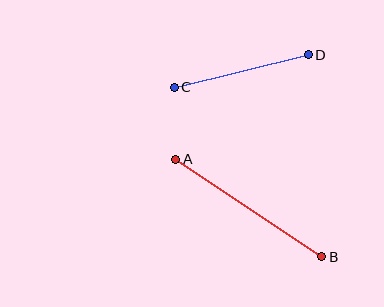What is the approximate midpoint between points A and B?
The midpoint is at approximately (249, 208) pixels.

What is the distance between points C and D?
The distance is approximately 138 pixels.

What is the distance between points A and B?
The distance is approximately 176 pixels.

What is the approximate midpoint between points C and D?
The midpoint is at approximately (241, 71) pixels.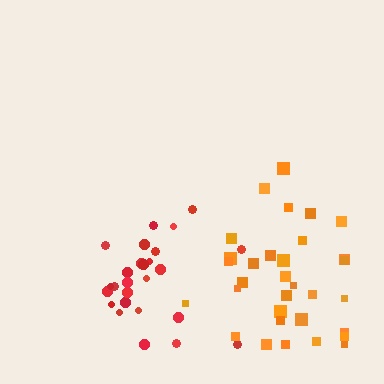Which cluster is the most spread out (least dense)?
Orange.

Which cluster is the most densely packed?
Red.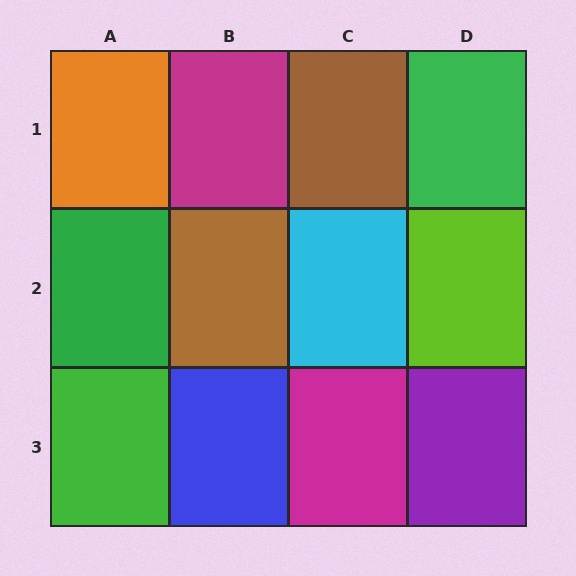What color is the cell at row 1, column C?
Brown.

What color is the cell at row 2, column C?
Cyan.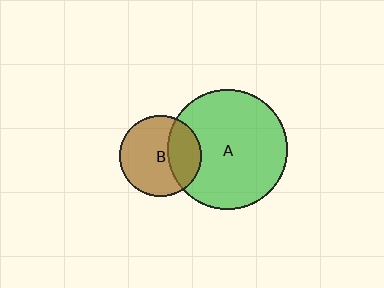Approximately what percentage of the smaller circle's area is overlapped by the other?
Approximately 30%.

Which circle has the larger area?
Circle A (green).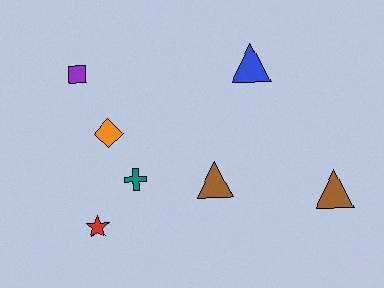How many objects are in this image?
There are 7 objects.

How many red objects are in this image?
There is 1 red object.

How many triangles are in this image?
There are 3 triangles.